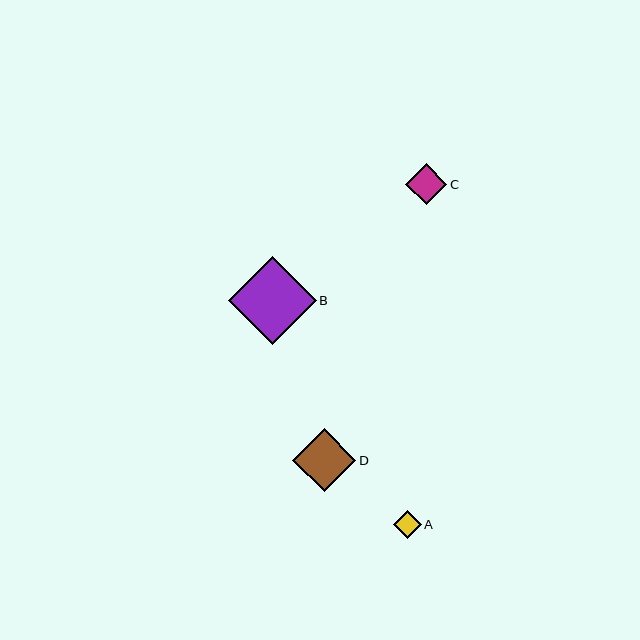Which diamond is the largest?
Diamond B is the largest with a size of approximately 88 pixels.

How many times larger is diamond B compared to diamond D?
Diamond B is approximately 1.4 times the size of diamond D.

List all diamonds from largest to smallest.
From largest to smallest: B, D, C, A.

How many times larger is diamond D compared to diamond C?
Diamond D is approximately 1.6 times the size of diamond C.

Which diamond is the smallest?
Diamond A is the smallest with a size of approximately 28 pixels.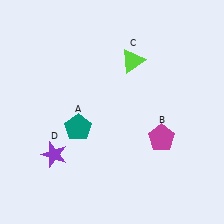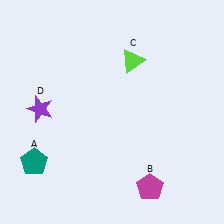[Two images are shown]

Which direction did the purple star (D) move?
The purple star (D) moved up.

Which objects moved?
The objects that moved are: the teal pentagon (A), the magenta pentagon (B), the purple star (D).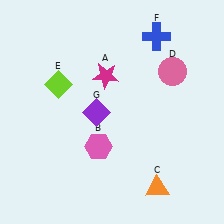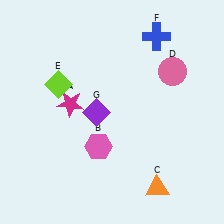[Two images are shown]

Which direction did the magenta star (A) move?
The magenta star (A) moved left.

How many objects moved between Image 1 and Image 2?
1 object moved between the two images.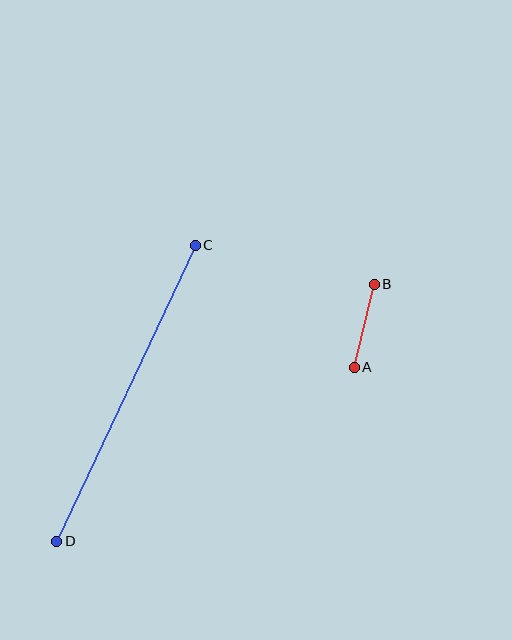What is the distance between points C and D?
The distance is approximately 327 pixels.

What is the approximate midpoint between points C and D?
The midpoint is at approximately (126, 393) pixels.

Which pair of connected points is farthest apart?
Points C and D are farthest apart.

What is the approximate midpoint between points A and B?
The midpoint is at approximately (364, 326) pixels.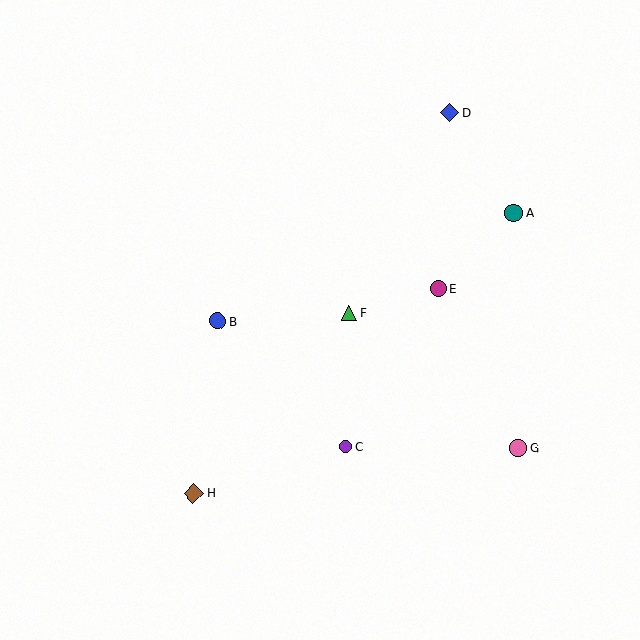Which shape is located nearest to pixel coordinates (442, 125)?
The blue diamond (labeled D) at (450, 112) is nearest to that location.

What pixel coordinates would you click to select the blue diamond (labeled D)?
Click at (450, 112) to select the blue diamond D.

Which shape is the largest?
The brown diamond (labeled H) is the largest.